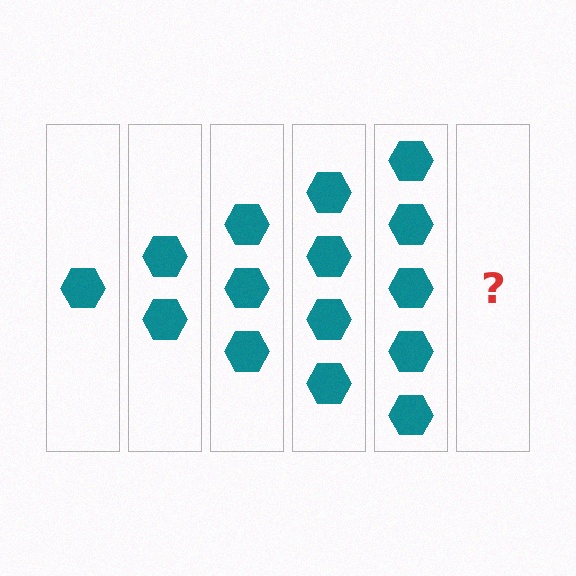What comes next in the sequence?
The next element should be 6 hexagons.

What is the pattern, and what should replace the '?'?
The pattern is that each step adds one more hexagon. The '?' should be 6 hexagons.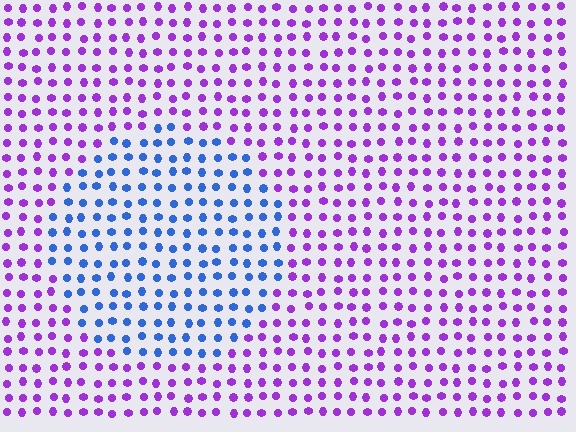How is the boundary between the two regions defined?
The boundary is defined purely by a slight shift in hue (about 61 degrees). Spacing, size, and orientation are identical on both sides.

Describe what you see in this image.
The image is filled with small purple elements in a uniform arrangement. A circle-shaped region is visible where the elements are tinted to a slightly different hue, forming a subtle color boundary.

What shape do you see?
I see a circle.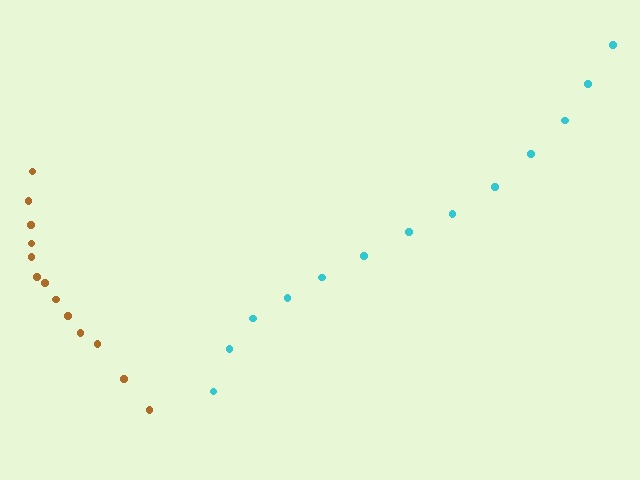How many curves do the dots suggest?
There are 2 distinct paths.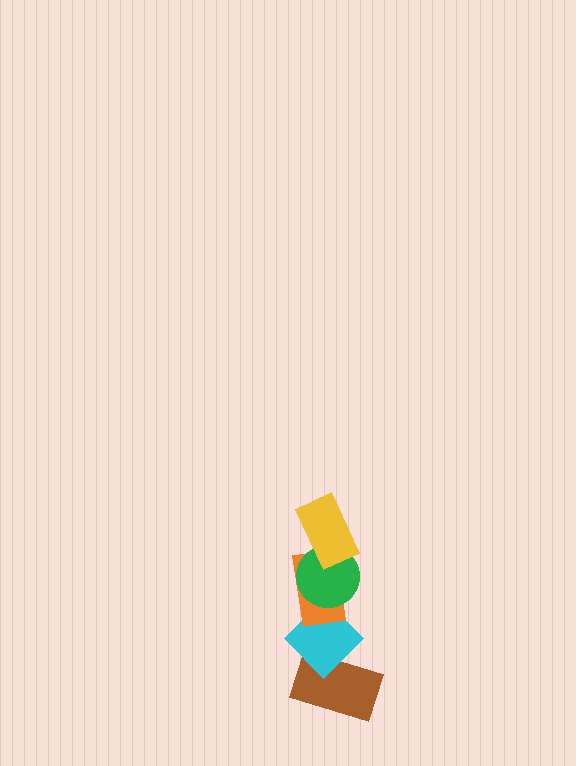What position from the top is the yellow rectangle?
The yellow rectangle is 1st from the top.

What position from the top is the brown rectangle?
The brown rectangle is 5th from the top.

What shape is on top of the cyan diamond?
The orange rectangle is on top of the cyan diamond.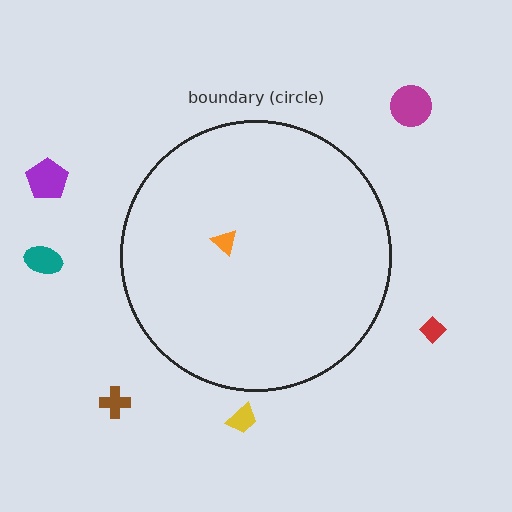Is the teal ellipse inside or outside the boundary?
Outside.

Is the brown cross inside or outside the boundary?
Outside.